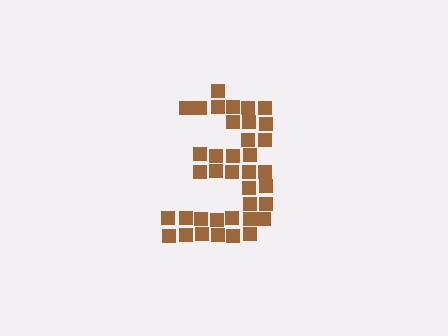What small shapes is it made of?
It is made of small squares.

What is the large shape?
The large shape is the digit 3.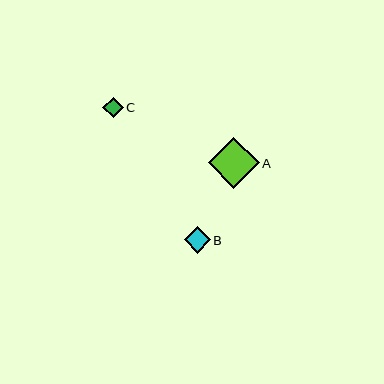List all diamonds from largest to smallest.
From largest to smallest: A, B, C.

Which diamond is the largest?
Diamond A is the largest with a size of approximately 51 pixels.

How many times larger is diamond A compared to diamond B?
Diamond A is approximately 1.9 times the size of diamond B.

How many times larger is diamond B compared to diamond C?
Diamond B is approximately 1.3 times the size of diamond C.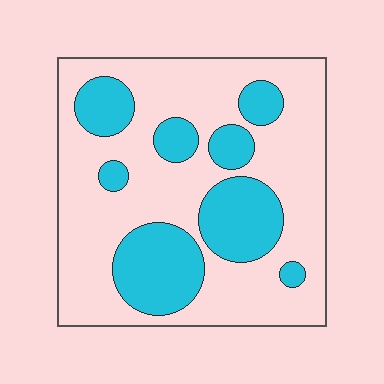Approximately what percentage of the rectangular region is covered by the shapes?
Approximately 30%.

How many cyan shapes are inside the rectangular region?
8.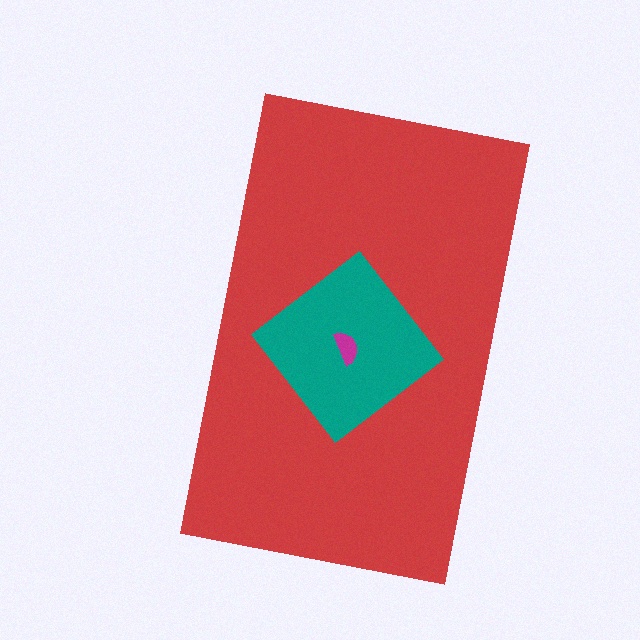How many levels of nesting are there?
3.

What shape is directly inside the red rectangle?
The teal diamond.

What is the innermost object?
The magenta semicircle.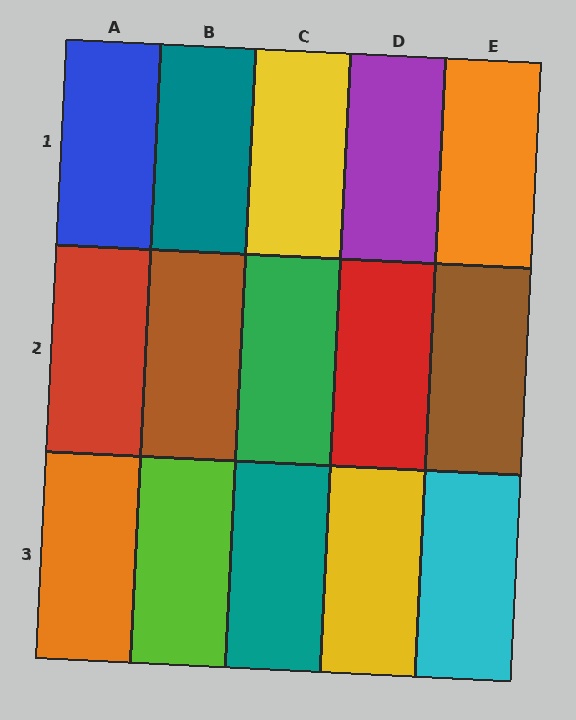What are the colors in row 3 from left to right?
Orange, lime, teal, yellow, cyan.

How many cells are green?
1 cell is green.